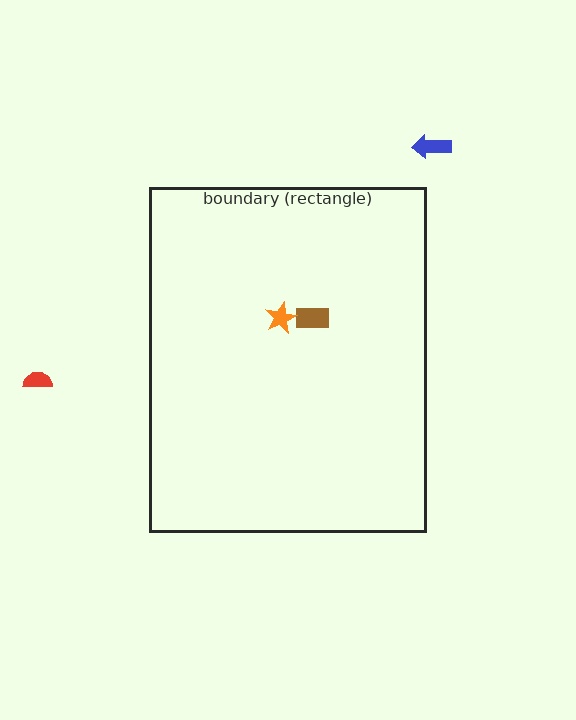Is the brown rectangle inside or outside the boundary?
Inside.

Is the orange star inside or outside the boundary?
Inside.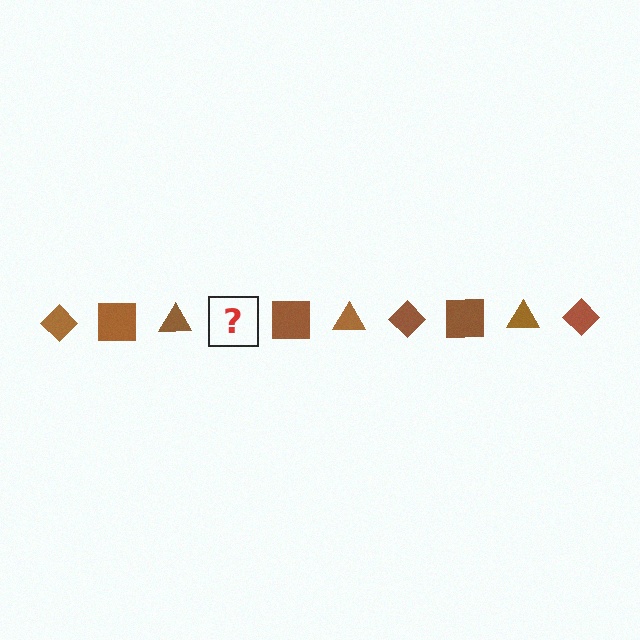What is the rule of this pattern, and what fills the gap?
The rule is that the pattern cycles through diamond, square, triangle shapes in brown. The gap should be filled with a brown diamond.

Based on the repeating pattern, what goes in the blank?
The blank should be a brown diamond.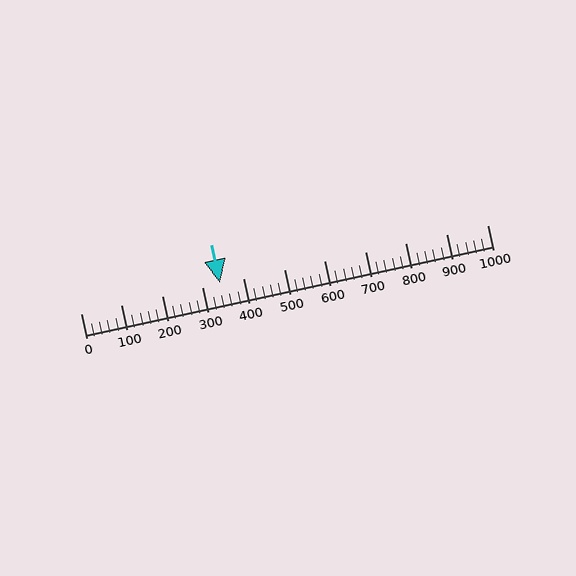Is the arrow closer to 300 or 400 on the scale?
The arrow is closer to 300.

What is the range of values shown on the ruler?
The ruler shows values from 0 to 1000.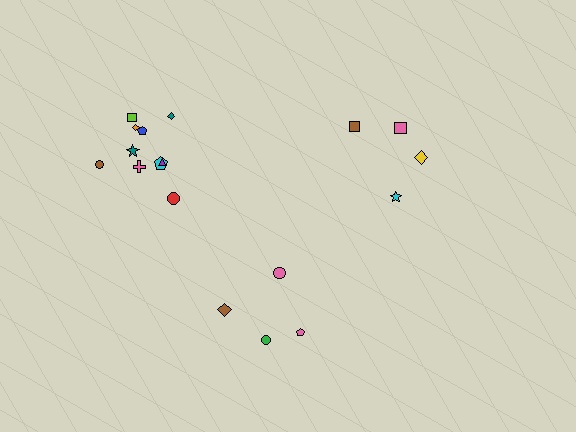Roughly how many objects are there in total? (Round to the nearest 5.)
Roughly 20 objects in total.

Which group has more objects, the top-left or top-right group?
The top-left group.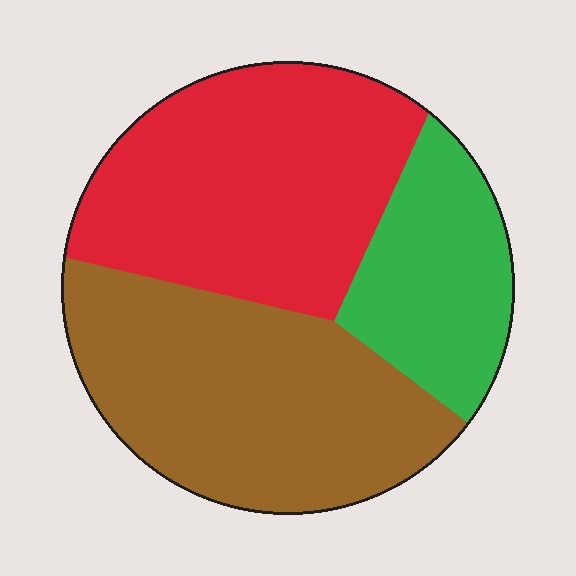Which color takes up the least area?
Green, at roughly 20%.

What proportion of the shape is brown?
Brown takes up between a quarter and a half of the shape.